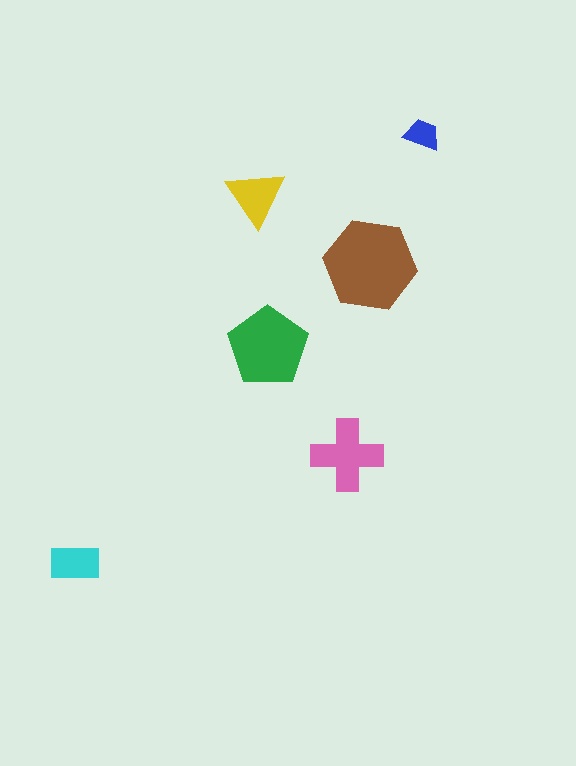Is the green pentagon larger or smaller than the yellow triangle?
Larger.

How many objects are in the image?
There are 6 objects in the image.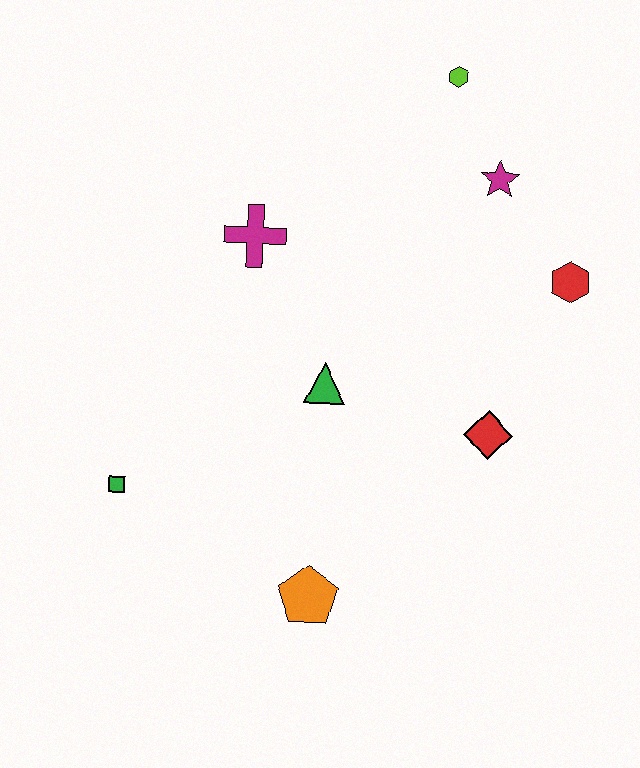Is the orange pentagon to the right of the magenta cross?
Yes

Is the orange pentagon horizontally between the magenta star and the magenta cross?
Yes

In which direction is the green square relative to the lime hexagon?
The green square is below the lime hexagon.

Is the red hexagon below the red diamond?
No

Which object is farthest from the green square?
The lime hexagon is farthest from the green square.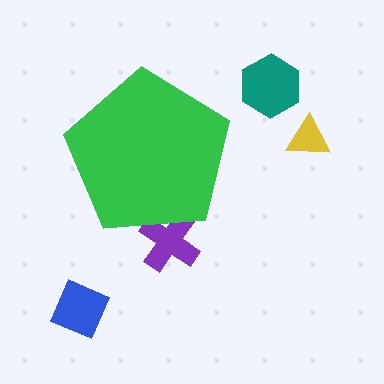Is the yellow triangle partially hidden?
No, the yellow triangle is fully visible.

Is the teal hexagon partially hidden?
No, the teal hexagon is fully visible.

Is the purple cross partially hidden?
Yes, the purple cross is partially hidden behind the green pentagon.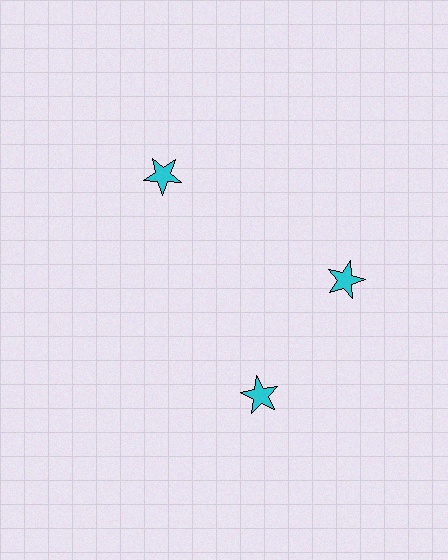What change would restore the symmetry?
The symmetry would be restored by rotating it back into even spacing with its neighbors so that all 3 stars sit at equal angles and equal distance from the center.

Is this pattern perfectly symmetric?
No. The 3 cyan stars are arranged in a ring, but one element near the 7 o'clock position is rotated out of alignment along the ring, breaking the 3-fold rotational symmetry.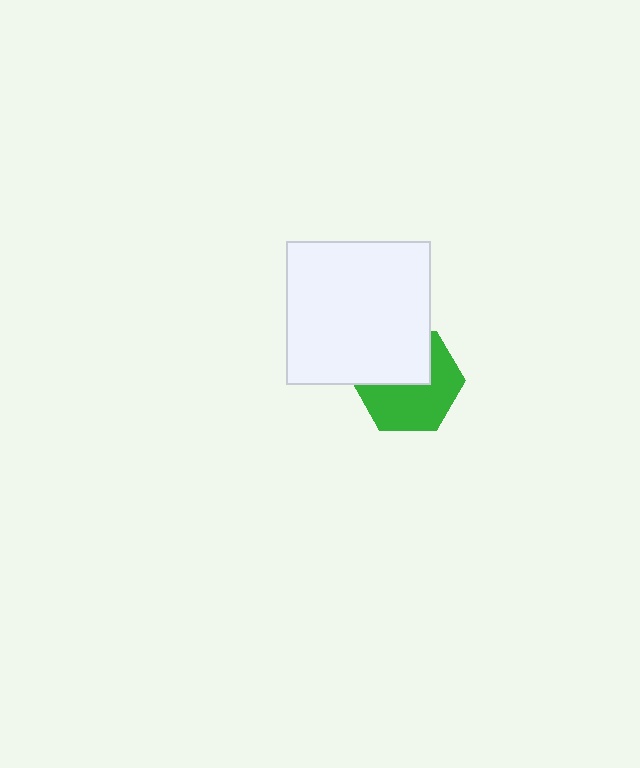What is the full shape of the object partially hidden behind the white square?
The partially hidden object is a green hexagon.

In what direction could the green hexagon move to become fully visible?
The green hexagon could move down. That would shift it out from behind the white square entirely.